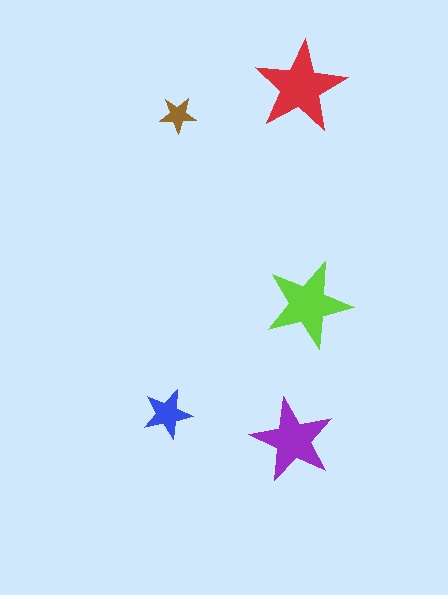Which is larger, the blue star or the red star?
The red one.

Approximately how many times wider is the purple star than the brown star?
About 2.5 times wider.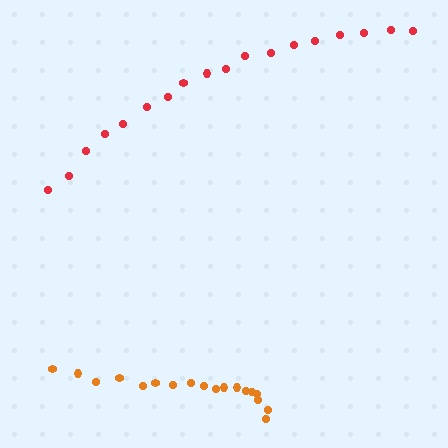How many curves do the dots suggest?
There are 2 distinct paths.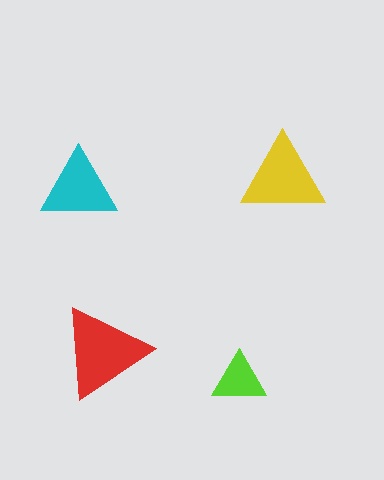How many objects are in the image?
There are 4 objects in the image.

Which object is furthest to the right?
The yellow triangle is rightmost.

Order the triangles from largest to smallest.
the red one, the yellow one, the cyan one, the lime one.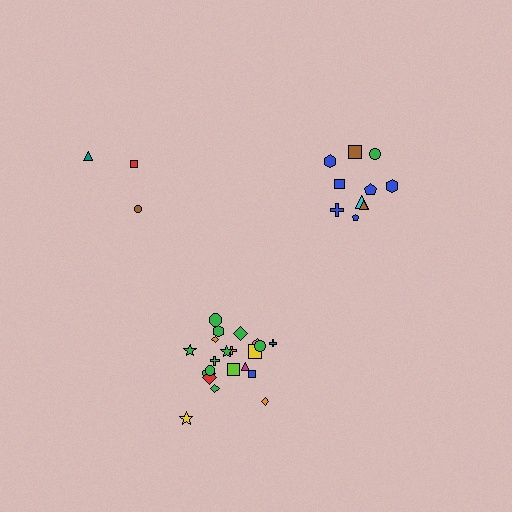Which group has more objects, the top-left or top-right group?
The top-right group.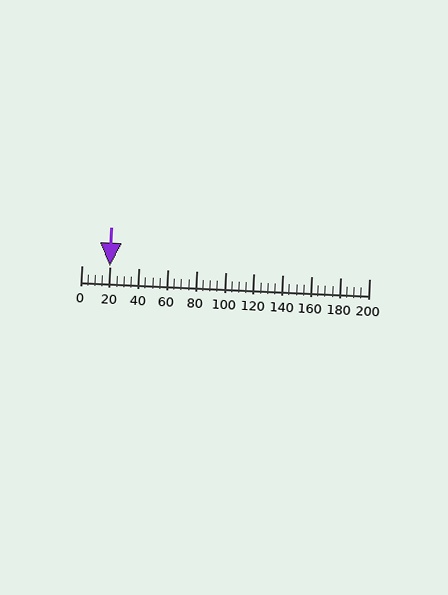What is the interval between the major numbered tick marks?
The major tick marks are spaced 20 units apart.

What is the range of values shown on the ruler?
The ruler shows values from 0 to 200.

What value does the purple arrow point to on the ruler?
The purple arrow points to approximately 20.